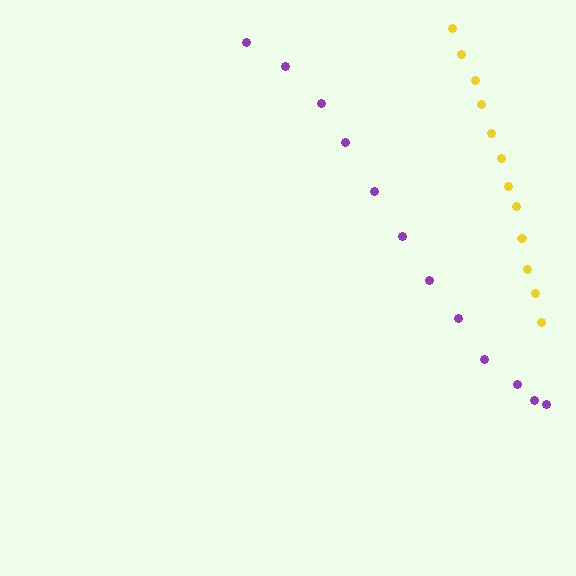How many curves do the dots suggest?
There are 2 distinct paths.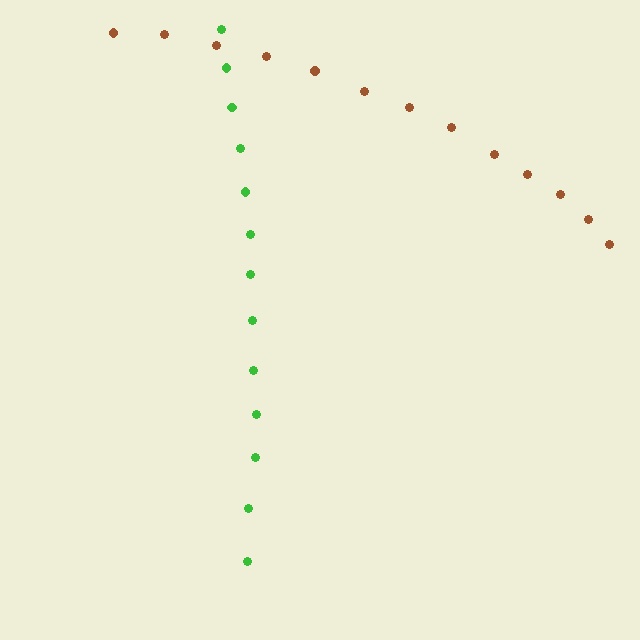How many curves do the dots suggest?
There are 2 distinct paths.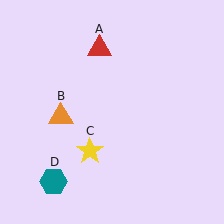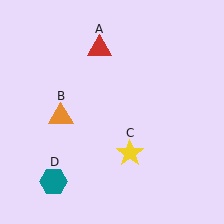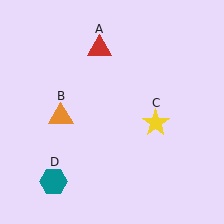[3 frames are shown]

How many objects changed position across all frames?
1 object changed position: yellow star (object C).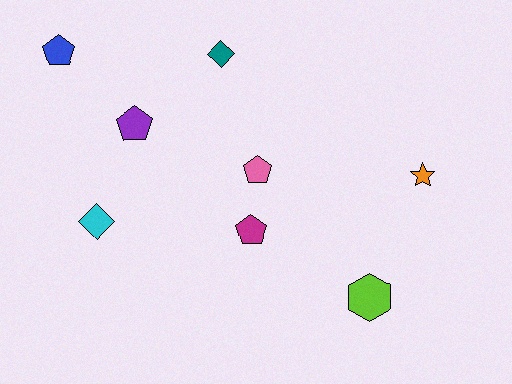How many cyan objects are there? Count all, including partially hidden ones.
There is 1 cyan object.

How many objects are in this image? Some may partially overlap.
There are 8 objects.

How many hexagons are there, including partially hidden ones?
There is 1 hexagon.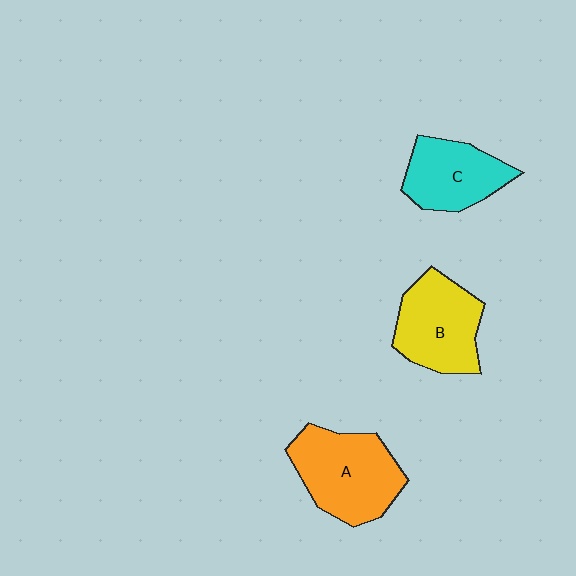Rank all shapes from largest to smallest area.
From largest to smallest: A (orange), B (yellow), C (cyan).